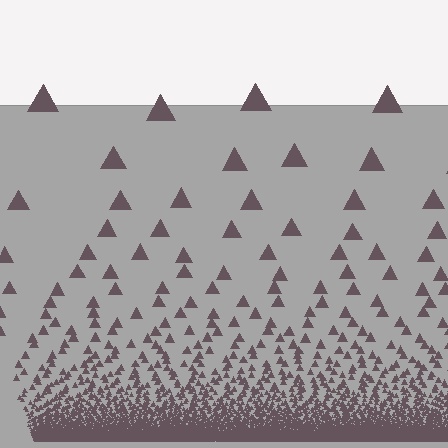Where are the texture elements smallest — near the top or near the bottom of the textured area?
Near the bottom.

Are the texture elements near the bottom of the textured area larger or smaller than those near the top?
Smaller. The gradient is inverted — elements near the bottom are smaller and denser.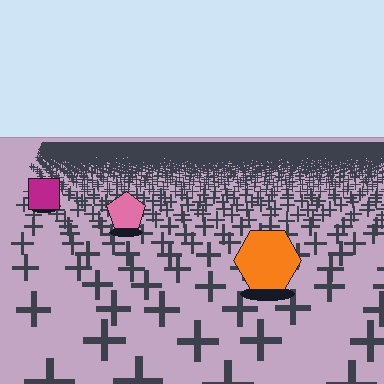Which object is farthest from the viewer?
The magenta square is farthest from the viewer. It appears smaller and the ground texture around it is denser.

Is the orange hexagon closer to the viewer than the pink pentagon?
Yes. The orange hexagon is closer — you can tell from the texture gradient: the ground texture is coarser near it.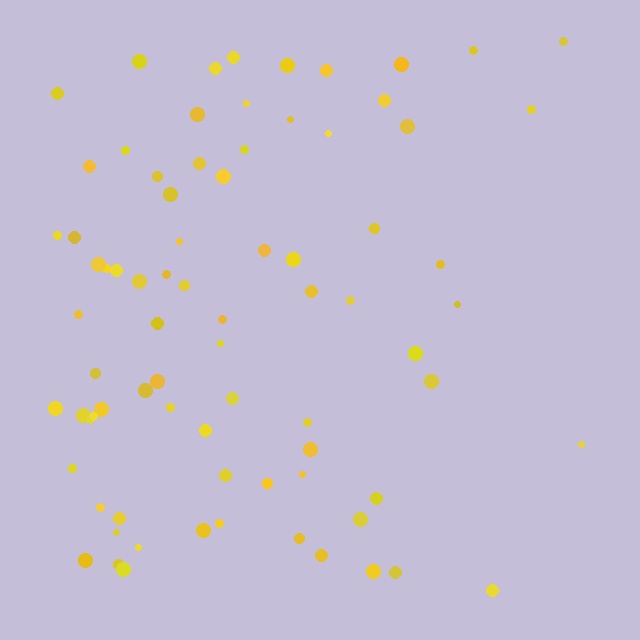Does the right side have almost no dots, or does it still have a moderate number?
Still a moderate number, just noticeably fewer than the left.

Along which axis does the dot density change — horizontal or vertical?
Horizontal.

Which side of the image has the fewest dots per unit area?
The right.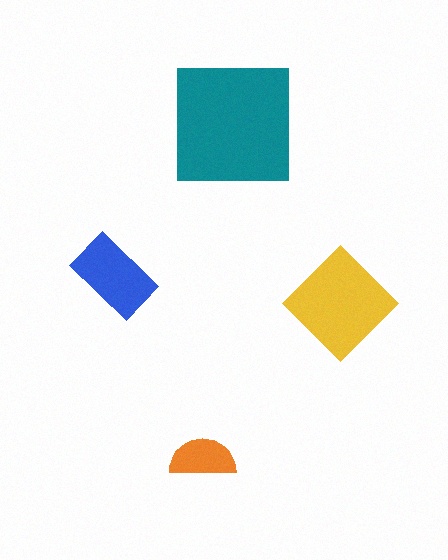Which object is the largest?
The teal square.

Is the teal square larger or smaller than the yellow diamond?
Larger.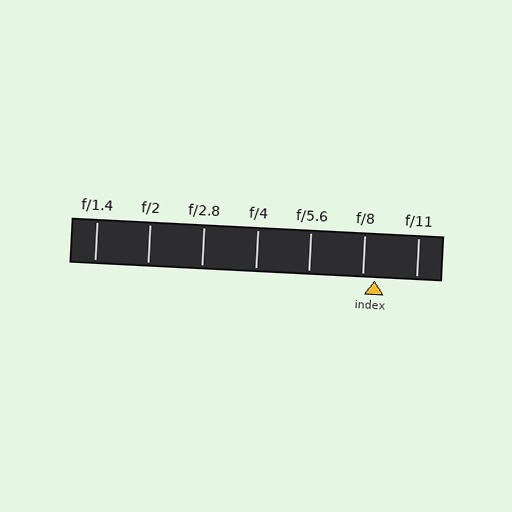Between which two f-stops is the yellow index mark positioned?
The index mark is between f/8 and f/11.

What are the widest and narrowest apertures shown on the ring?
The widest aperture shown is f/1.4 and the narrowest is f/11.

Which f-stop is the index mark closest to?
The index mark is closest to f/8.